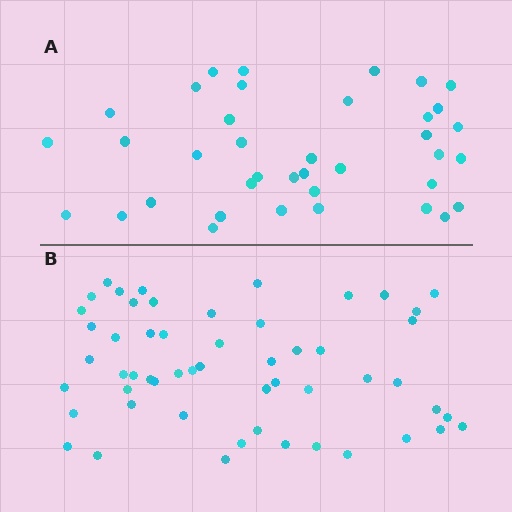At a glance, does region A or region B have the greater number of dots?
Region B (the bottom region) has more dots.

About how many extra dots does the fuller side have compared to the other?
Region B has approximately 15 more dots than region A.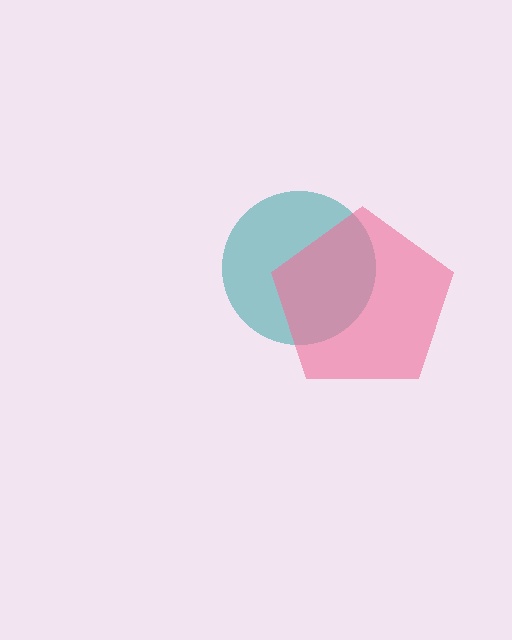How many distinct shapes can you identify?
There are 2 distinct shapes: a teal circle, a pink pentagon.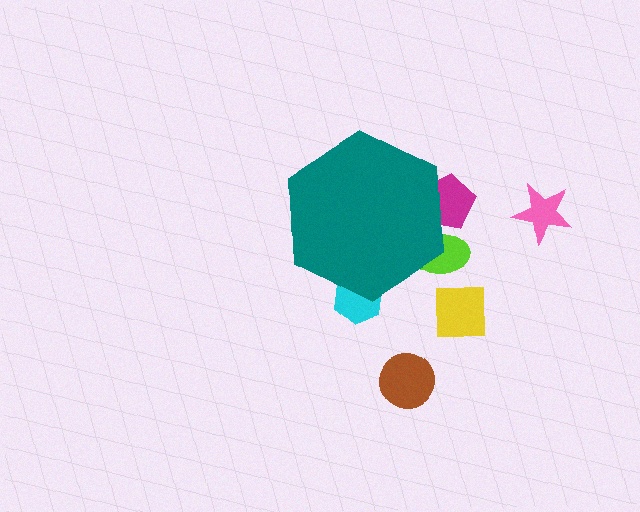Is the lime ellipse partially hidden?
Yes, the lime ellipse is partially hidden behind the teal hexagon.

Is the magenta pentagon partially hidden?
Yes, the magenta pentagon is partially hidden behind the teal hexagon.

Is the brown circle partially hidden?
No, the brown circle is fully visible.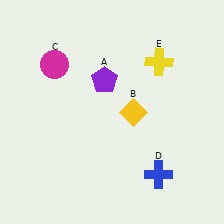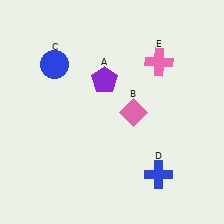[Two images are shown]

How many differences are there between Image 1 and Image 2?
There are 3 differences between the two images.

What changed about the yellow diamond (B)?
In Image 1, B is yellow. In Image 2, it changed to pink.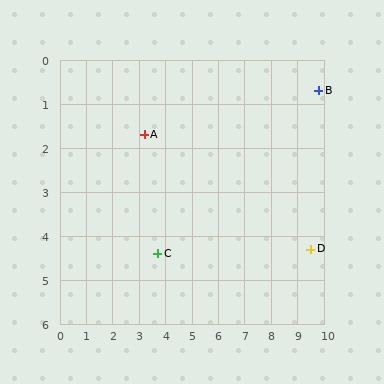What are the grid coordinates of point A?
Point A is at approximately (3.2, 1.7).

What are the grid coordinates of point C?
Point C is at approximately (3.7, 4.4).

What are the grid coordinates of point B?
Point B is at approximately (9.8, 0.7).